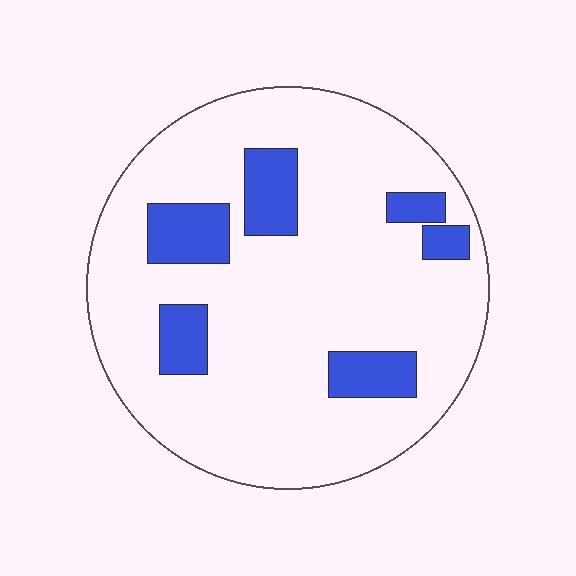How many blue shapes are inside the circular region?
6.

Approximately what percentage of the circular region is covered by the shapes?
Approximately 15%.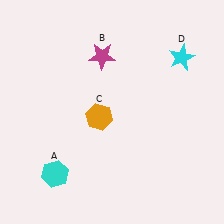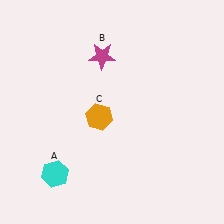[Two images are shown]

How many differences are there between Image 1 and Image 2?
There is 1 difference between the two images.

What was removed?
The cyan star (D) was removed in Image 2.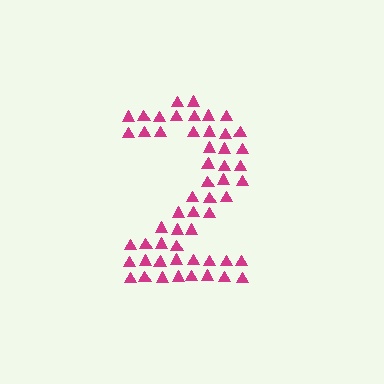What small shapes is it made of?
It is made of small triangles.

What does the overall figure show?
The overall figure shows the digit 2.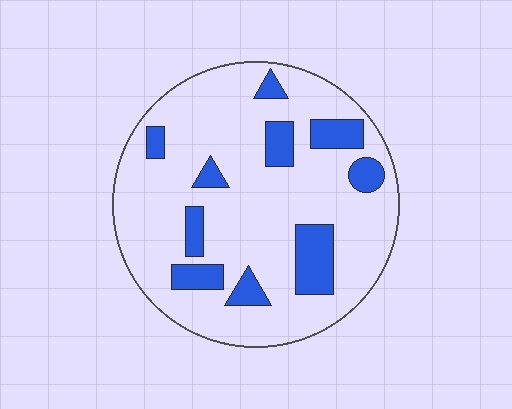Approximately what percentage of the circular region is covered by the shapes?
Approximately 20%.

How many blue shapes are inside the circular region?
10.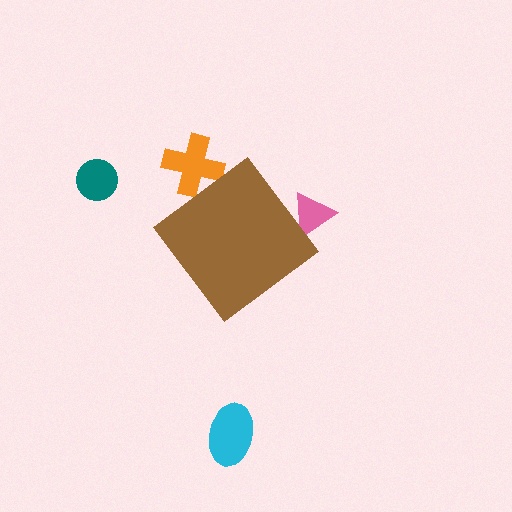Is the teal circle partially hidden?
No, the teal circle is fully visible.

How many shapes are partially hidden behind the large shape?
2 shapes are partially hidden.